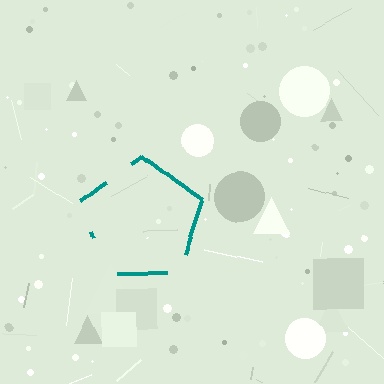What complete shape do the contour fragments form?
The contour fragments form a pentagon.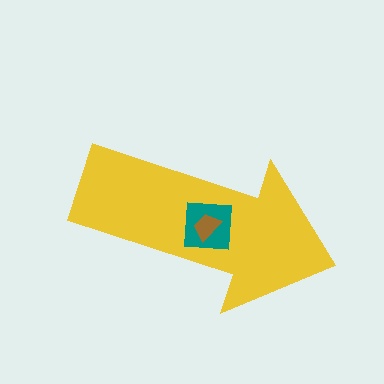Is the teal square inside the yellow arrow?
Yes.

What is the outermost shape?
The yellow arrow.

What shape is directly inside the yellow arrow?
The teal square.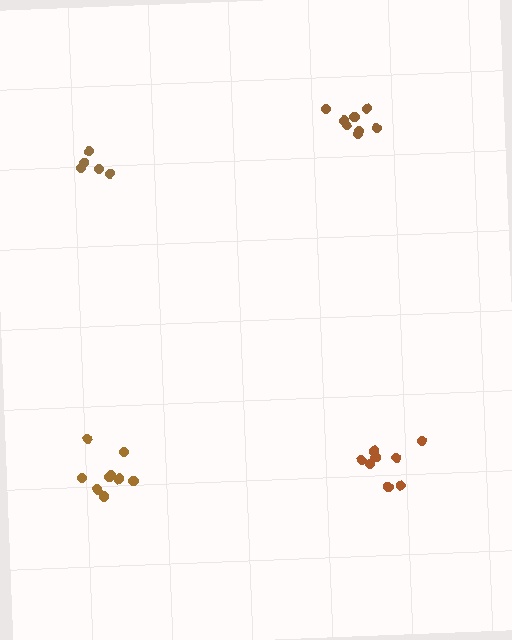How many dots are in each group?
Group 1: 5 dots, Group 2: 8 dots, Group 3: 8 dots, Group 4: 9 dots (30 total).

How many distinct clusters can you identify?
There are 4 distinct clusters.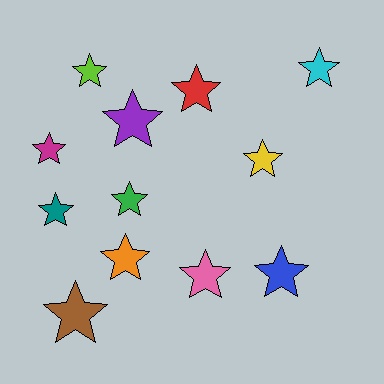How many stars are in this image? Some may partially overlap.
There are 12 stars.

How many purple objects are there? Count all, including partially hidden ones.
There is 1 purple object.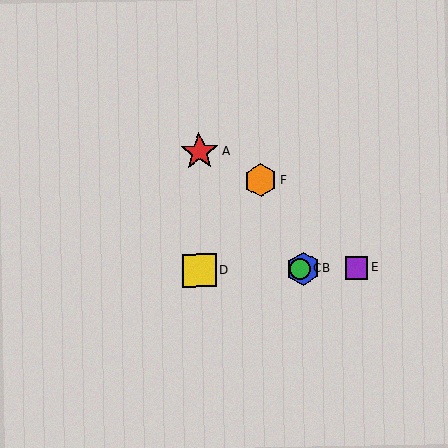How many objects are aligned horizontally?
4 objects (B, C, D, E) are aligned horizontally.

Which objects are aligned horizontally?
Objects B, C, D, E are aligned horizontally.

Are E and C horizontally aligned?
Yes, both are at y≈268.